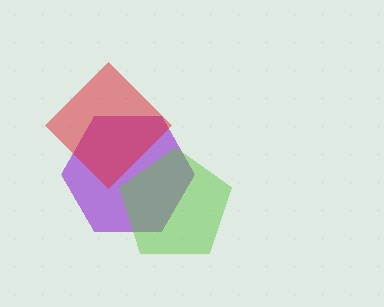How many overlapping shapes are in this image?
There are 3 overlapping shapes in the image.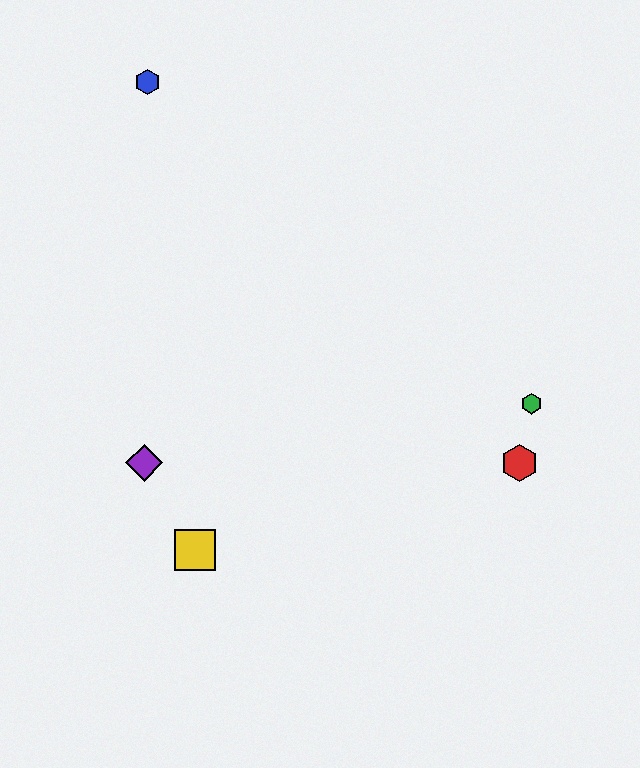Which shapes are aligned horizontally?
The red hexagon, the purple diamond are aligned horizontally.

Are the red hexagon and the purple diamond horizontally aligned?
Yes, both are at y≈463.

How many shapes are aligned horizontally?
2 shapes (the red hexagon, the purple diamond) are aligned horizontally.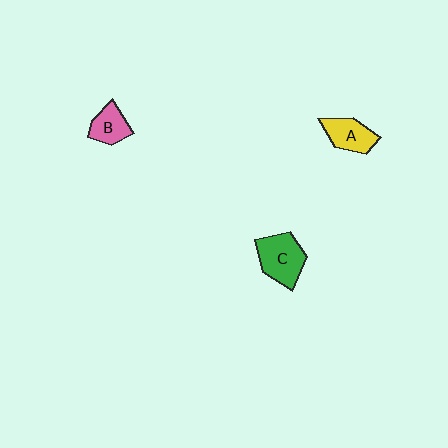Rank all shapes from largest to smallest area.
From largest to smallest: C (green), A (yellow), B (pink).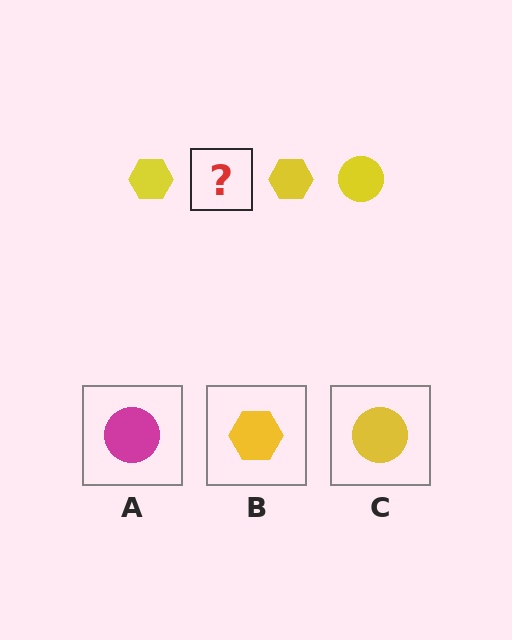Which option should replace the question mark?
Option C.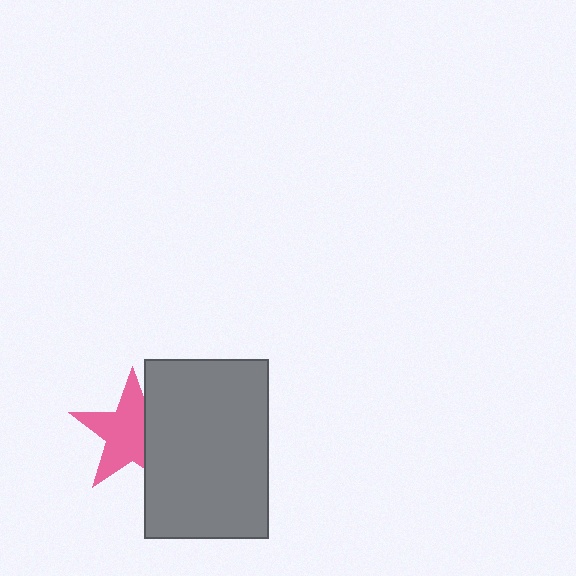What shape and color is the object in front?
The object in front is a gray rectangle.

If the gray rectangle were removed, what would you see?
You would see the complete pink star.